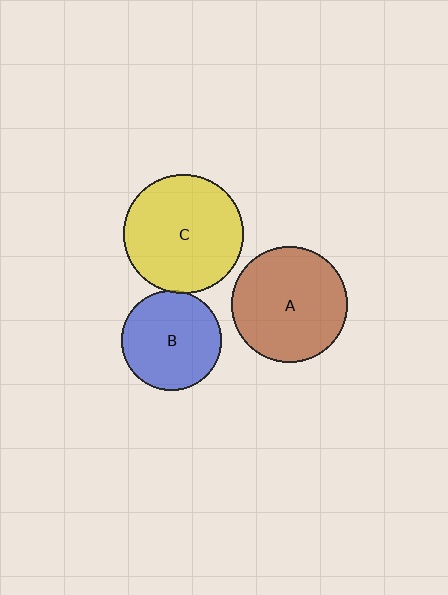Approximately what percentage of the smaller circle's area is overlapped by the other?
Approximately 5%.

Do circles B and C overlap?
Yes.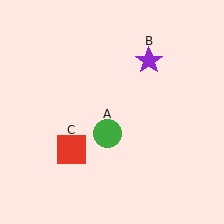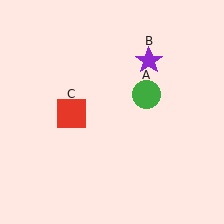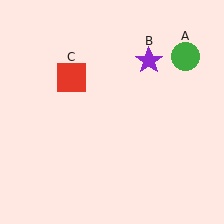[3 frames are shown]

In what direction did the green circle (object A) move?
The green circle (object A) moved up and to the right.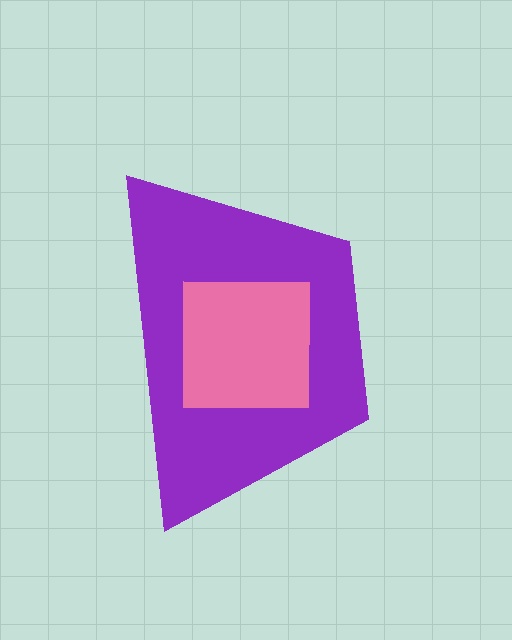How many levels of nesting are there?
2.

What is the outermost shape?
The purple trapezoid.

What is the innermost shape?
The pink square.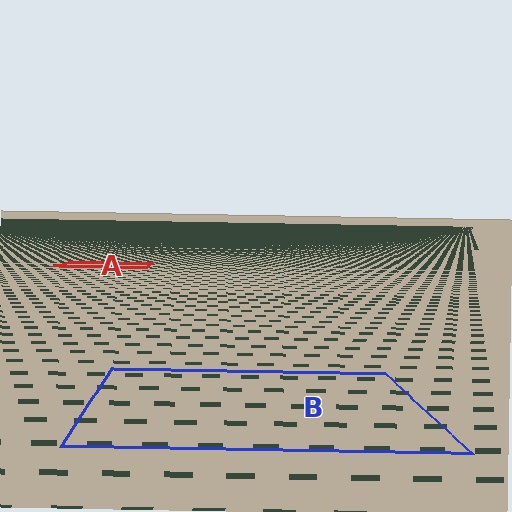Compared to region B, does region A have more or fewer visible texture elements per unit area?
Region A has more texture elements per unit area — they are packed more densely because it is farther away.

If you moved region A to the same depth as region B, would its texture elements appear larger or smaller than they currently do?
They would appear larger. At a closer depth, the same texture elements are projected at a bigger on-screen size.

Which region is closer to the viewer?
Region B is closer. The texture elements there are larger and more spread out.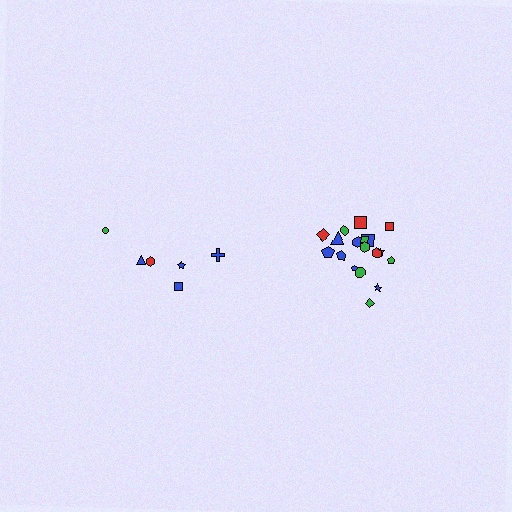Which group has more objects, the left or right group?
The right group.